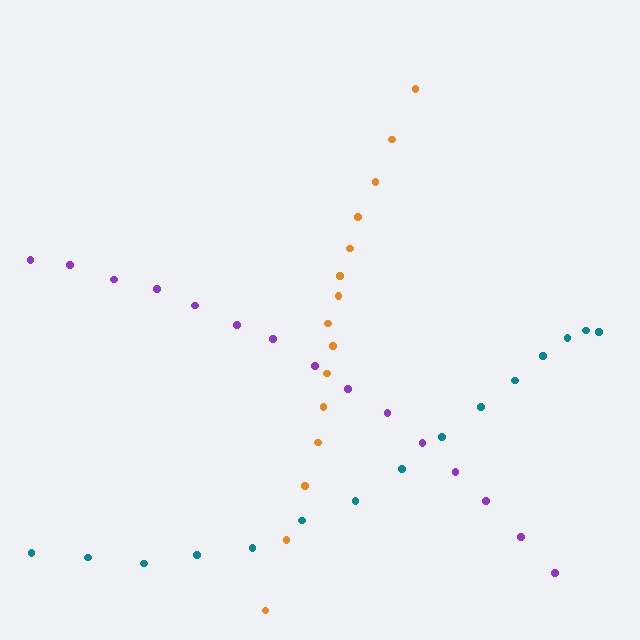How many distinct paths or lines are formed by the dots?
There are 3 distinct paths.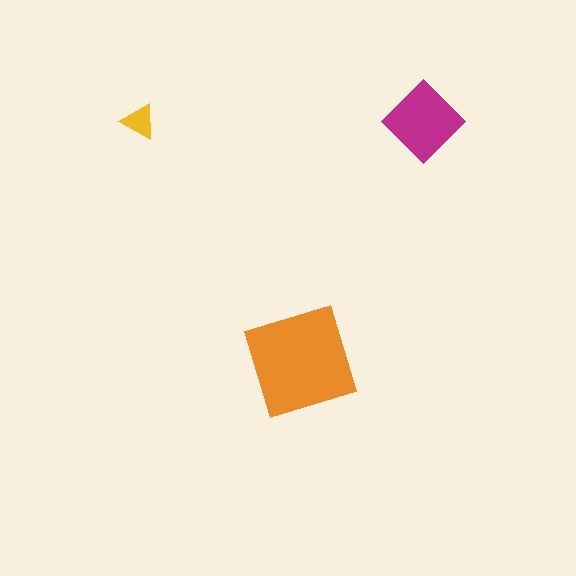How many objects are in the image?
There are 3 objects in the image.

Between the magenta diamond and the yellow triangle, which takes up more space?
The magenta diamond.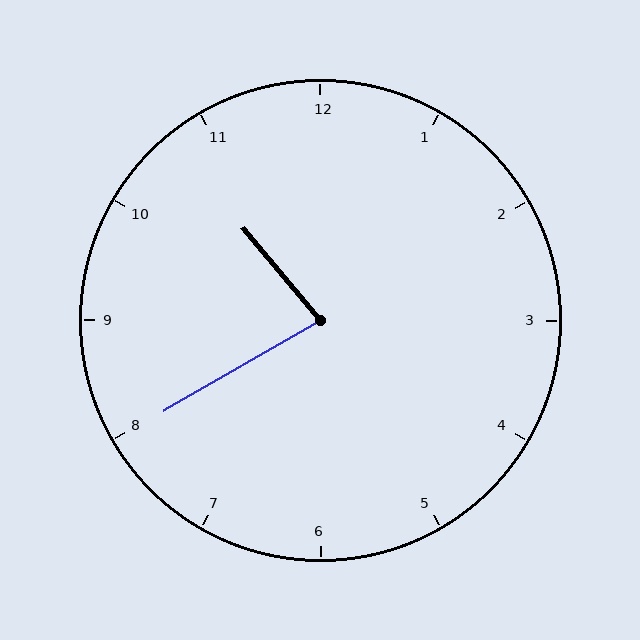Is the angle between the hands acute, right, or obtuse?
It is acute.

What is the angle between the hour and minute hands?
Approximately 80 degrees.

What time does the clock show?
10:40.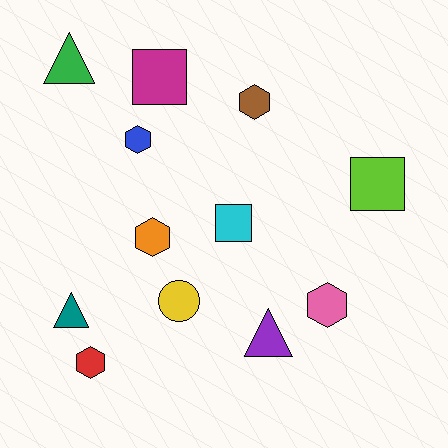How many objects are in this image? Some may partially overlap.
There are 12 objects.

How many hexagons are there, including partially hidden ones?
There are 5 hexagons.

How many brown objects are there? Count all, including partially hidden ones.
There is 1 brown object.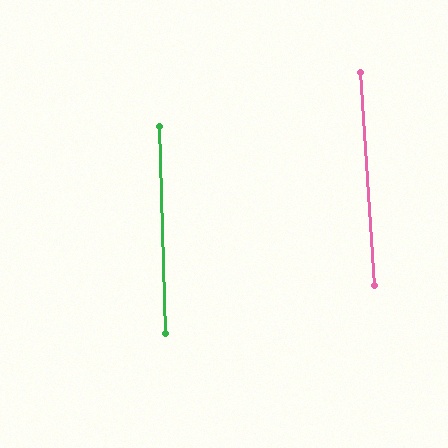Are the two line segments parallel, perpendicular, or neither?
Parallel — their directions differ by only 1.8°.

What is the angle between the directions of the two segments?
Approximately 2 degrees.